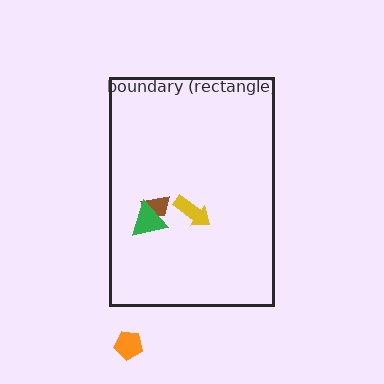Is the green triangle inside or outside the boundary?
Inside.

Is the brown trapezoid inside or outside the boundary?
Inside.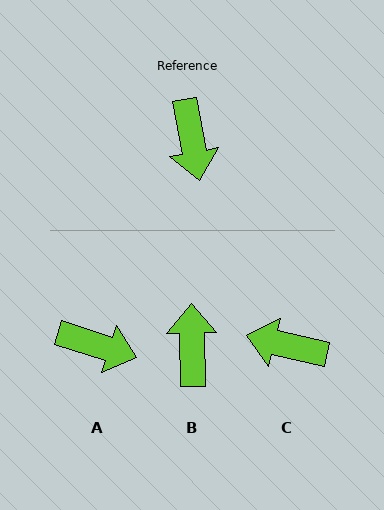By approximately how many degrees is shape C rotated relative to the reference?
Approximately 114 degrees clockwise.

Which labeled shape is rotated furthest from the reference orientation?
B, about 171 degrees away.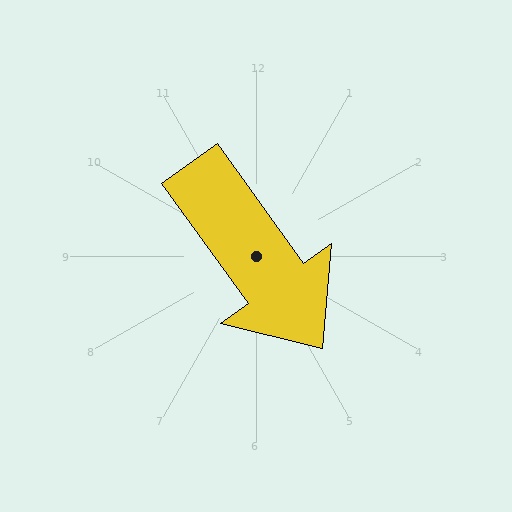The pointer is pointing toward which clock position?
Roughly 5 o'clock.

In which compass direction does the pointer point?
Southeast.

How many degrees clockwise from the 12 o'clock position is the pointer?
Approximately 144 degrees.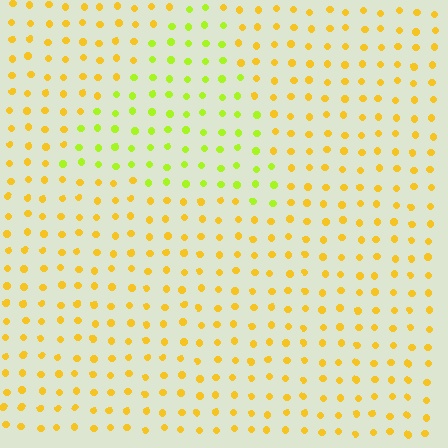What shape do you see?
I see a triangle.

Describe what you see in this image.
The image is filled with small yellow elements in a uniform arrangement. A triangle-shaped region is visible where the elements are tinted to a slightly different hue, forming a subtle color boundary.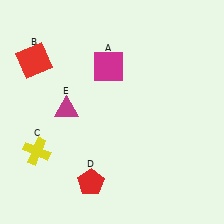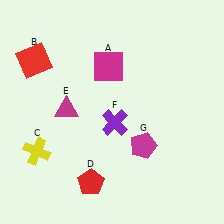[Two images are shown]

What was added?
A purple cross (F), a magenta pentagon (G) were added in Image 2.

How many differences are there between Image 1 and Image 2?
There are 2 differences between the two images.